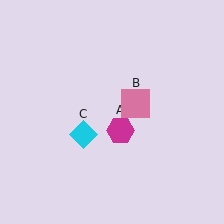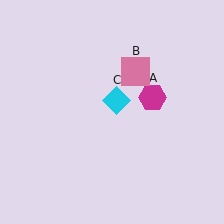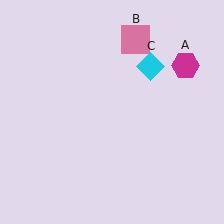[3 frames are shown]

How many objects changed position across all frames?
3 objects changed position: magenta hexagon (object A), pink square (object B), cyan diamond (object C).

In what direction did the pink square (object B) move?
The pink square (object B) moved up.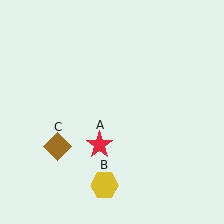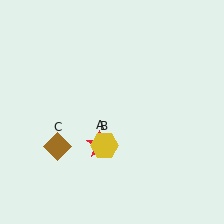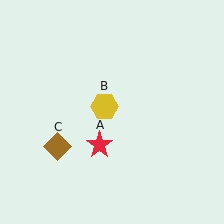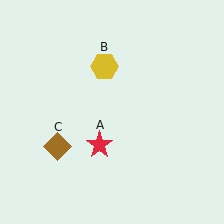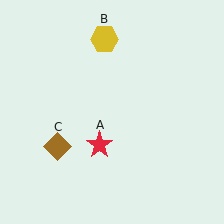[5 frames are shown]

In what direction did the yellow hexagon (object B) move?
The yellow hexagon (object B) moved up.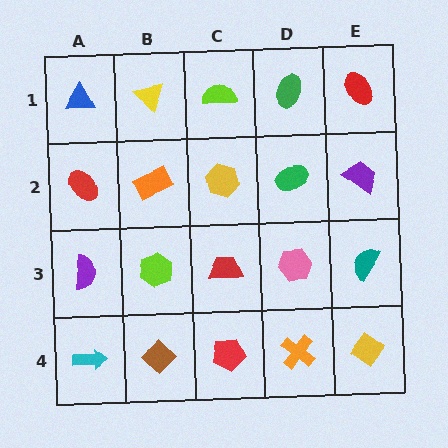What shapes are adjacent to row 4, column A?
A purple semicircle (row 3, column A), a brown diamond (row 4, column B).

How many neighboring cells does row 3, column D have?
4.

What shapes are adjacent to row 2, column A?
A blue triangle (row 1, column A), a purple semicircle (row 3, column A), an orange rectangle (row 2, column B).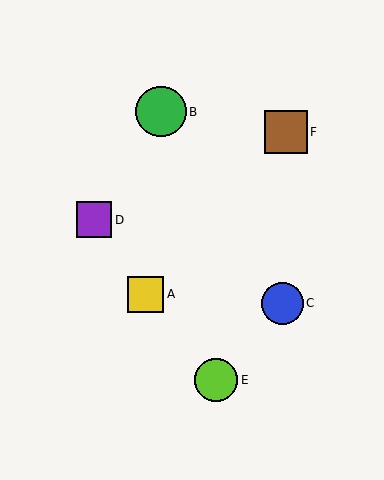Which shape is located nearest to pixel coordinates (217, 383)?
The lime circle (labeled E) at (216, 380) is nearest to that location.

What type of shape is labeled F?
Shape F is a brown square.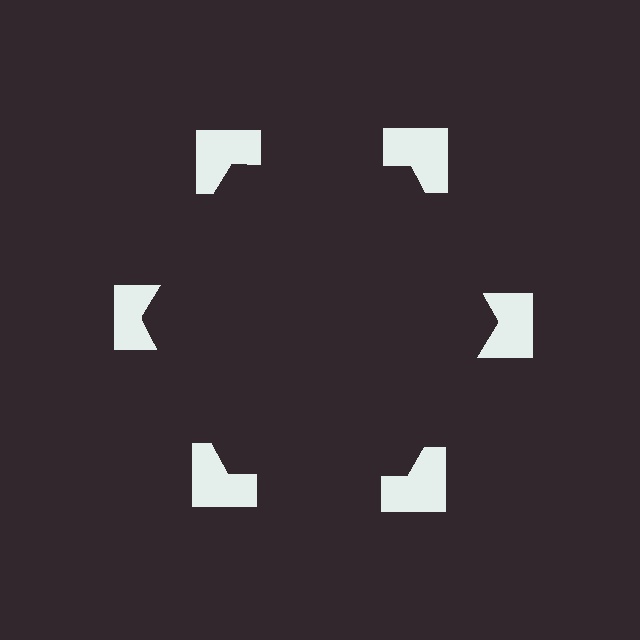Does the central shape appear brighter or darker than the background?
It typically appears slightly darker than the background, even though no actual brightness change is drawn.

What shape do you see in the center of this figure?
An illusory hexagon — its edges are inferred from the aligned wedge cuts in the notched squares, not physically drawn.